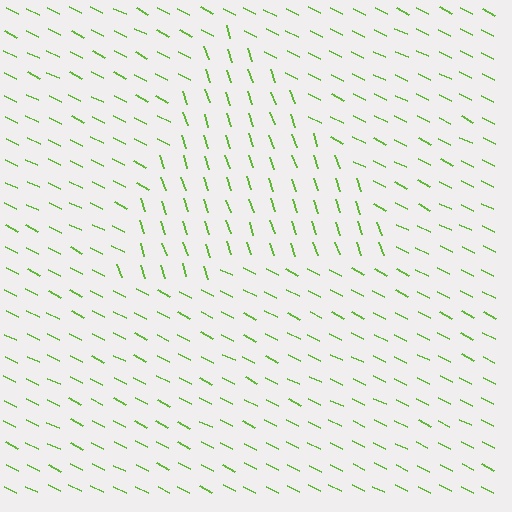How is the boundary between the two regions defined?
The boundary is defined purely by a change in line orientation (approximately 45 degrees difference). All lines are the same color and thickness.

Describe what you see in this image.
The image is filled with small lime line segments. A triangle region in the image has lines oriented differently from the surrounding lines, creating a visible texture boundary.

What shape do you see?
I see a triangle.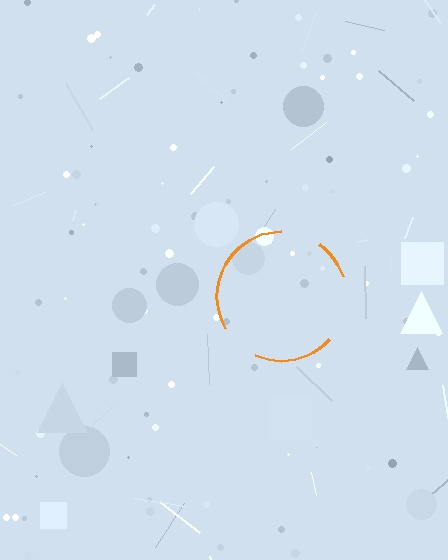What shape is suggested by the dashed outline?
The dashed outline suggests a circle.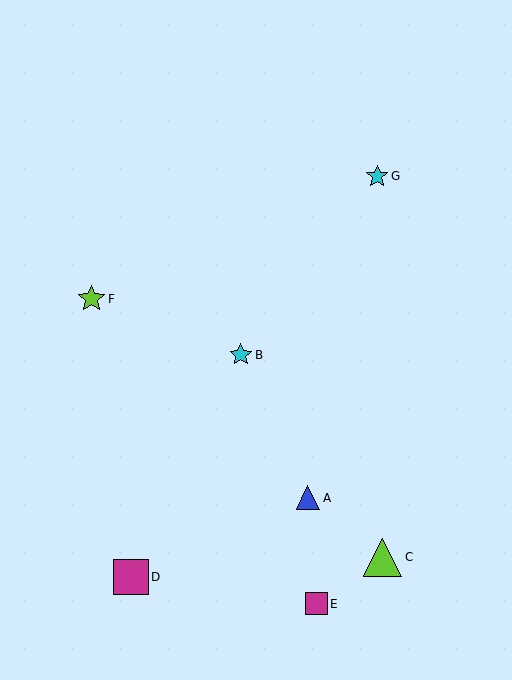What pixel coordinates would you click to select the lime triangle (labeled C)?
Click at (383, 557) to select the lime triangle C.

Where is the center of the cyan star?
The center of the cyan star is at (377, 176).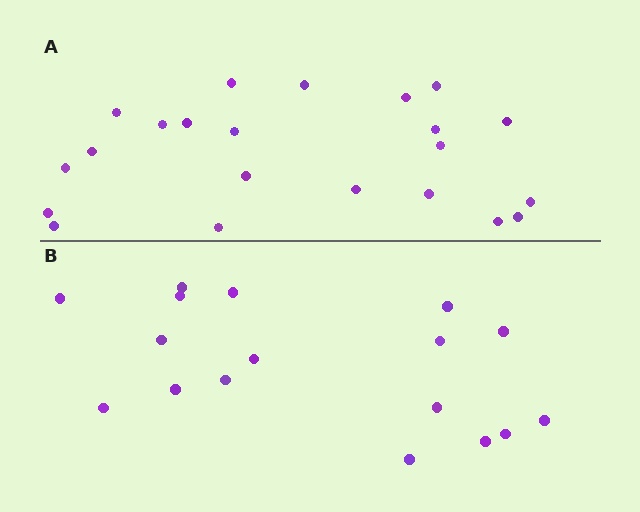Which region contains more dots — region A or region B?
Region A (the top region) has more dots.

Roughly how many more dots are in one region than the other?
Region A has about 5 more dots than region B.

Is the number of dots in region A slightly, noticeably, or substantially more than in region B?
Region A has noticeably more, but not dramatically so. The ratio is roughly 1.3 to 1.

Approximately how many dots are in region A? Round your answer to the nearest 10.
About 20 dots. (The exact count is 22, which rounds to 20.)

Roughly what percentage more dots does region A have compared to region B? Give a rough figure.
About 30% more.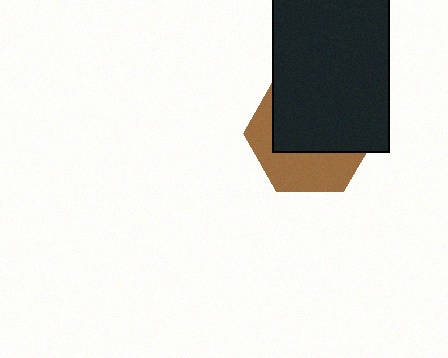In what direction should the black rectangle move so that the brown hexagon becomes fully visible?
The black rectangle should move up. That is the shortest direction to clear the overlap and leave the brown hexagon fully visible.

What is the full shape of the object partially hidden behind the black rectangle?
The partially hidden object is a brown hexagon.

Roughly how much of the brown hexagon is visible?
A small part of it is visible (roughly 39%).